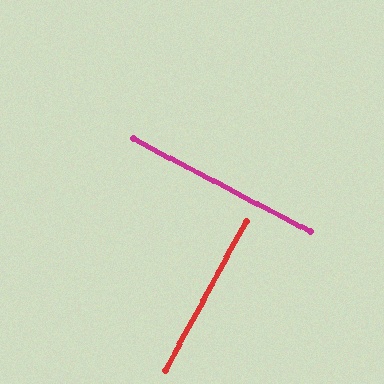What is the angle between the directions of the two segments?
Approximately 89 degrees.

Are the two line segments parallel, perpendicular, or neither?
Perpendicular — they meet at approximately 89°.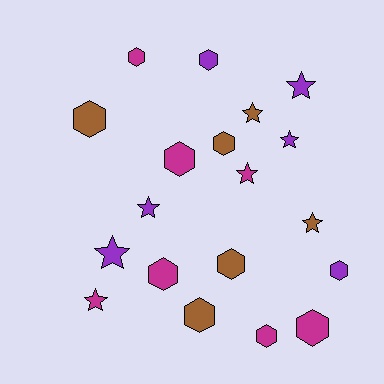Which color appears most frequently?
Magenta, with 7 objects.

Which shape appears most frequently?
Hexagon, with 11 objects.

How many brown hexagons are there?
There are 4 brown hexagons.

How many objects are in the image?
There are 19 objects.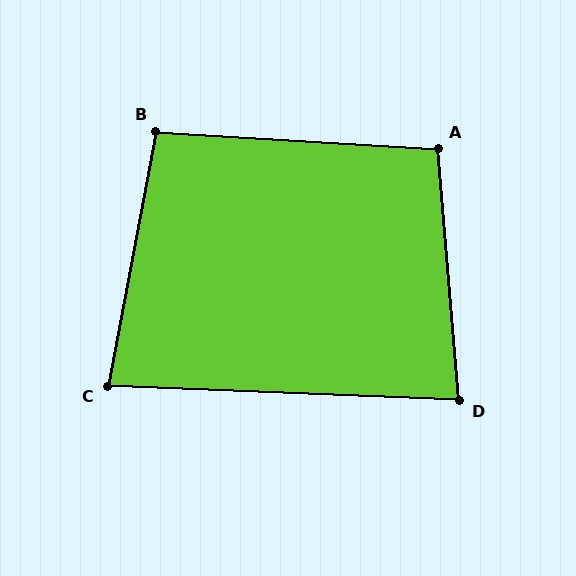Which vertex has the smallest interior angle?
C, at approximately 82 degrees.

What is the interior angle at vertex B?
Approximately 97 degrees (obtuse).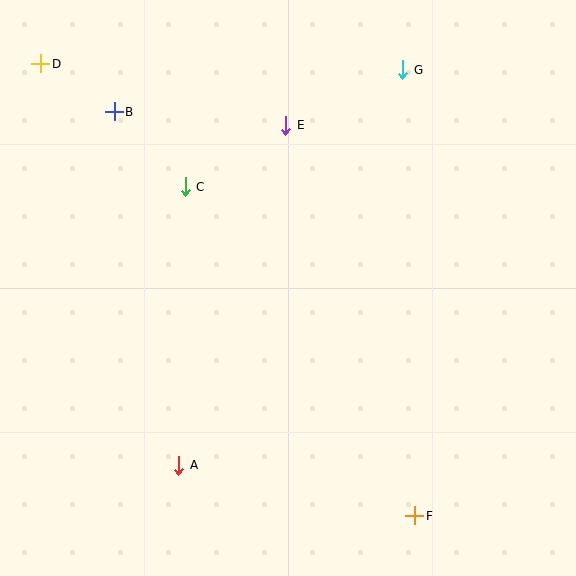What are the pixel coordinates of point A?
Point A is at (179, 465).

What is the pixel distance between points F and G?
The distance between F and G is 446 pixels.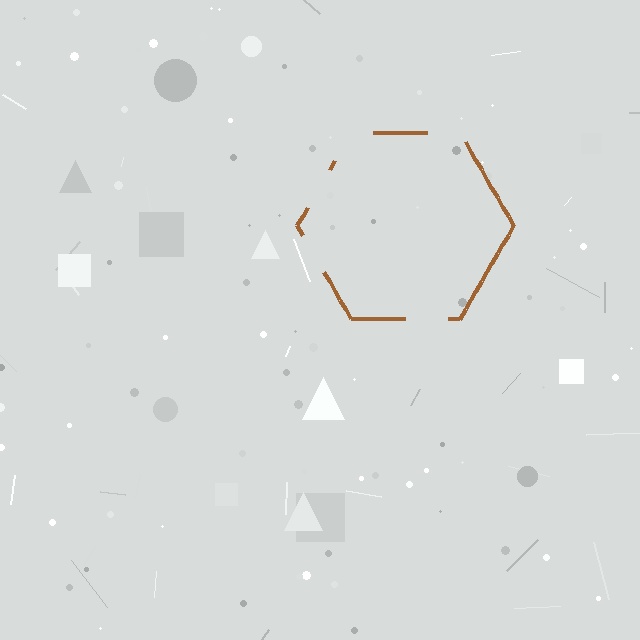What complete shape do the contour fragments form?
The contour fragments form a hexagon.